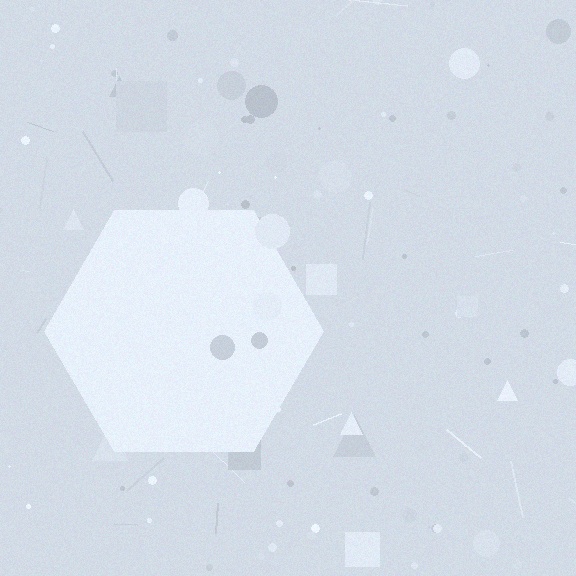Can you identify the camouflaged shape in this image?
The camouflaged shape is a hexagon.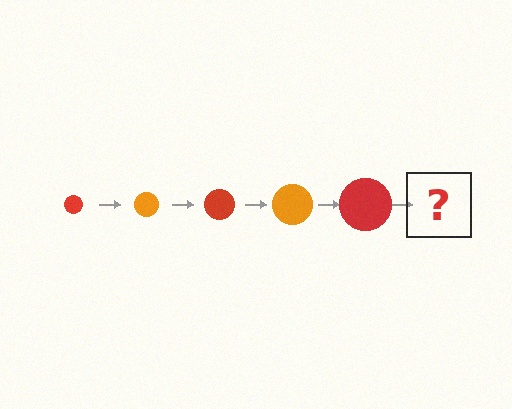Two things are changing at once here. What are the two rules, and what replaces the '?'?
The two rules are that the circle grows larger each step and the color cycles through red and orange. The '?' should be an orange circle, larger than the previous one.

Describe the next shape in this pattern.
It should be an orange circle, larger than the previous one.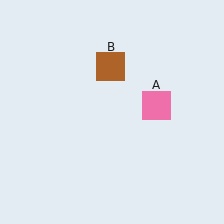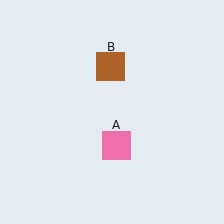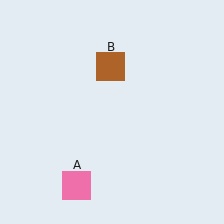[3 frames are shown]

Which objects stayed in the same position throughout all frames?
Brown square (object B) remained stationary.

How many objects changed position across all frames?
1 object changed position: pink square (object A).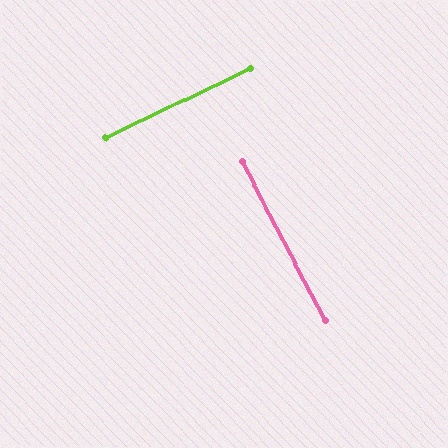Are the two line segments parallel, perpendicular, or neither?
Perpendicular — they meet at approximately 88°.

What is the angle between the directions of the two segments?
Approximately 88 degrees.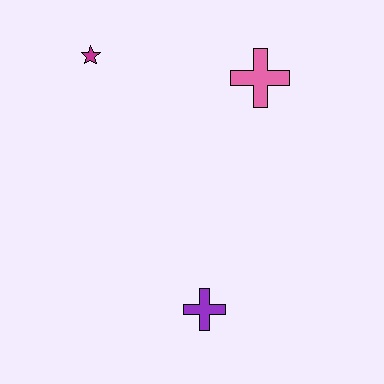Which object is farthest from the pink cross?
The purple cross is farthest from the pink cross.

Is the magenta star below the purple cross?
No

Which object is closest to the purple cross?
The pink cross is closest to the purple cross.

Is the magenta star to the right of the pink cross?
No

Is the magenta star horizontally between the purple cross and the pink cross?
No